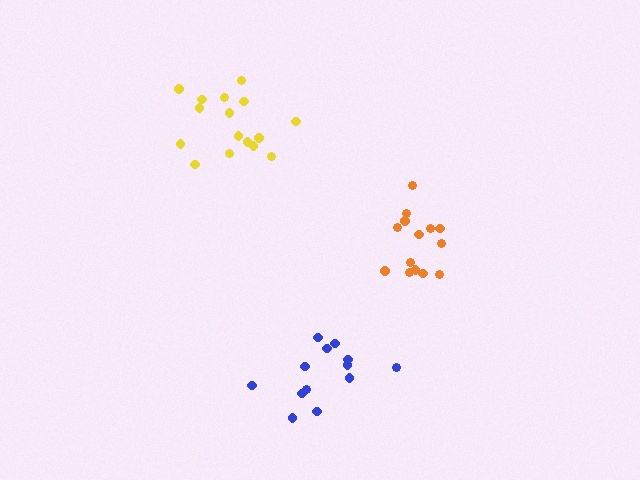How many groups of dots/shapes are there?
There are 3 groups.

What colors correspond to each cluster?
The clusters are colored: orange, blue, yellow.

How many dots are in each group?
Group 1: 14 dots, Group 2: 13 dots, Group 3: 16 dots (43 total).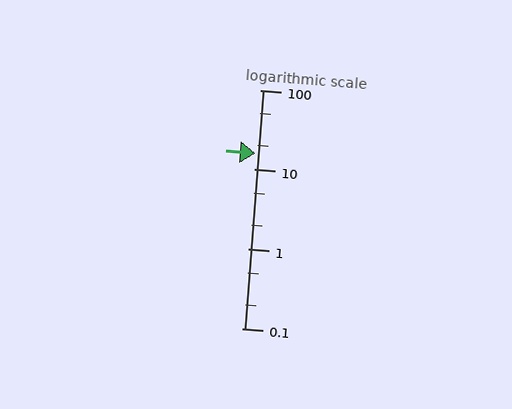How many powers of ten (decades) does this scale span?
The scale spans 3 decades, from 0.1 to 100.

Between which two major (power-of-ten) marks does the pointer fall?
The pointer is between 10 and 100.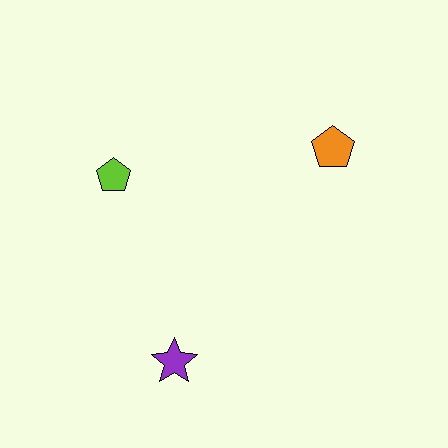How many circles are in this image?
There are no circles.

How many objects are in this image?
There are 3 objects.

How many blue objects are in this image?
There are no blue objects.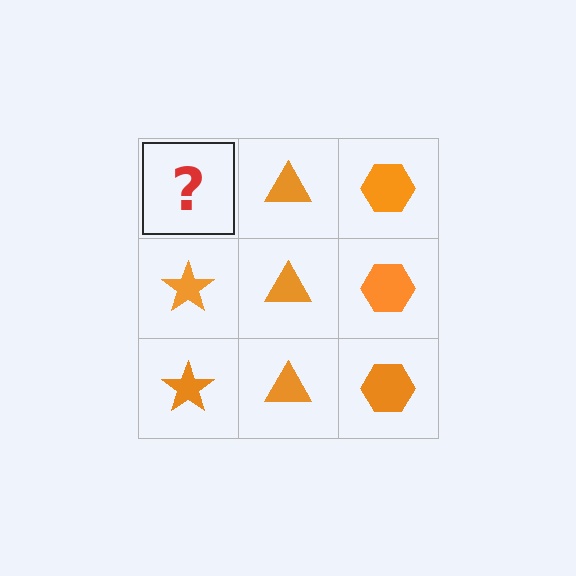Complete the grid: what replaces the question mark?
The question mark should be replaced with an orange star.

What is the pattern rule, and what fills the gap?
The rule is that each column has a consistent shape. The gap should be filled with an orange star.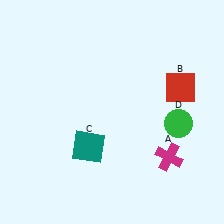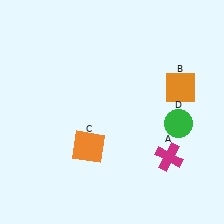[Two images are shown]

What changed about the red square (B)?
In Image 1, B is red. In Image 2, it changed to orange.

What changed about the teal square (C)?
In Image 1, C is teal. In Image 2, it changed to orange.